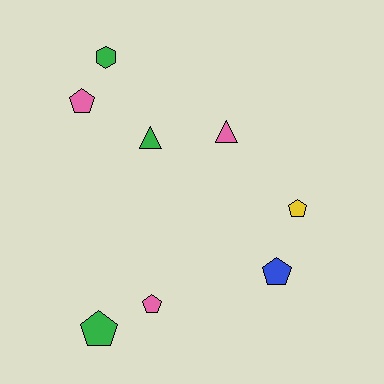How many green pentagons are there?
There is 1 green pentagon.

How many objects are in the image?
There are 8 objects.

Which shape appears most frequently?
Pentagon, with 5 objects.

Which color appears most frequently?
Green, with 3 objects.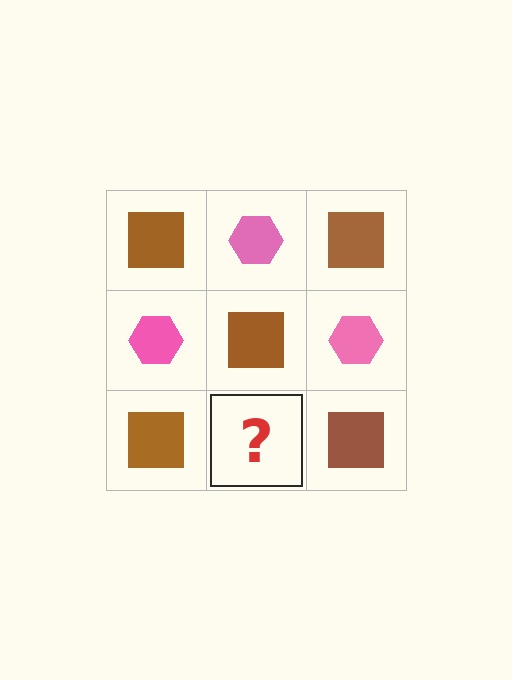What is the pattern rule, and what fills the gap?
The rule is that it alternates brown square and pink hexagon in a checkerboard pattern. The gap should be filled with a pink hexagon.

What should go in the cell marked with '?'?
The missing cell should contain a pink hexagon.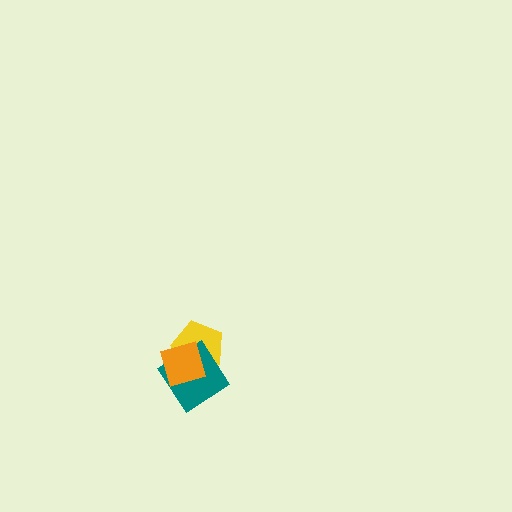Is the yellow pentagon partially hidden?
Yes, it is partially covered by another shape.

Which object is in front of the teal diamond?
The orange diamond is in front of the teal diamond.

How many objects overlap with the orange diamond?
2 objects overlap with the orange diamond.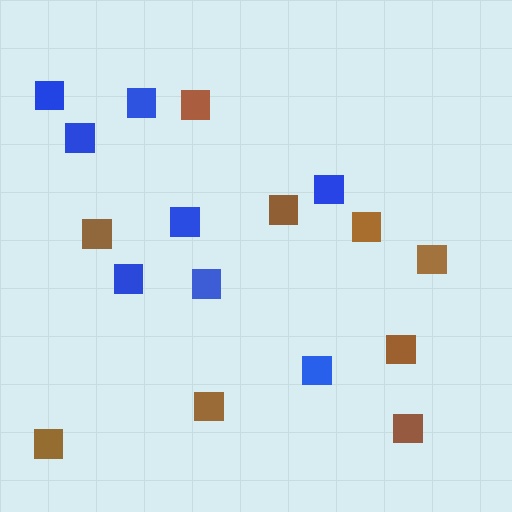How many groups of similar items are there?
There are 2 groups: one group of blue squares (8) and one group of brown squares (9).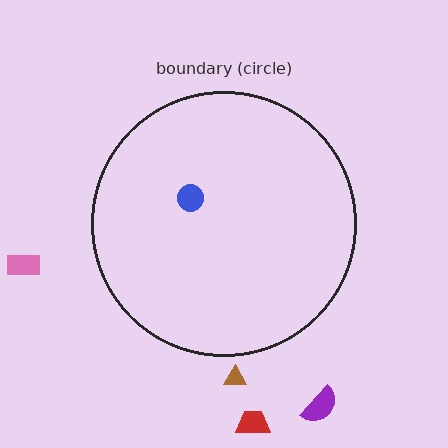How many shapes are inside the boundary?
1 inside, 4 outside.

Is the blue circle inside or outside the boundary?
Inside.